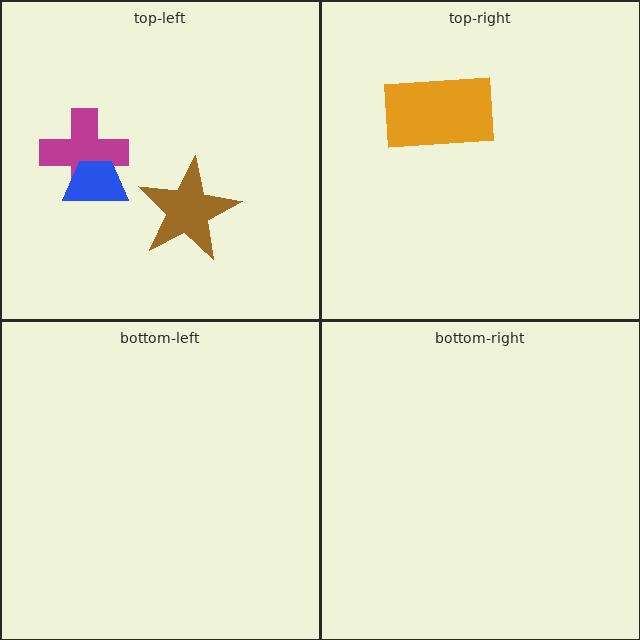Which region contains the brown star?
The top-left region.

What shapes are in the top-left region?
The magenta cross, the brown star, the blue trapezoid.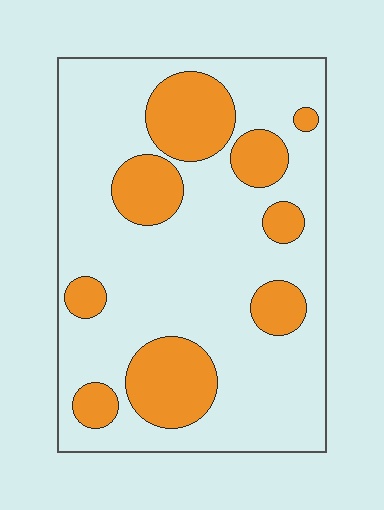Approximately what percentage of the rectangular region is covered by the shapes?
Approximately 25%.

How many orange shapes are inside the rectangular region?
9.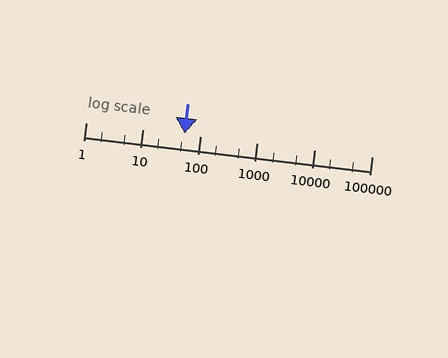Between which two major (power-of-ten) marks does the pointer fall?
The pointer is between 10 and 100.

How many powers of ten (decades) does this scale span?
The scale spans 5 decades, from 1 to 100000.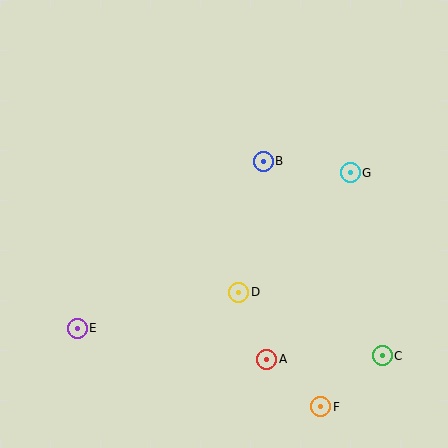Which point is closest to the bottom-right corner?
Point C is closest to the bottom-right corner.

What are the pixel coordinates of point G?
Point G is at (350, 173).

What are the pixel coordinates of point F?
Point F is at (321, 407).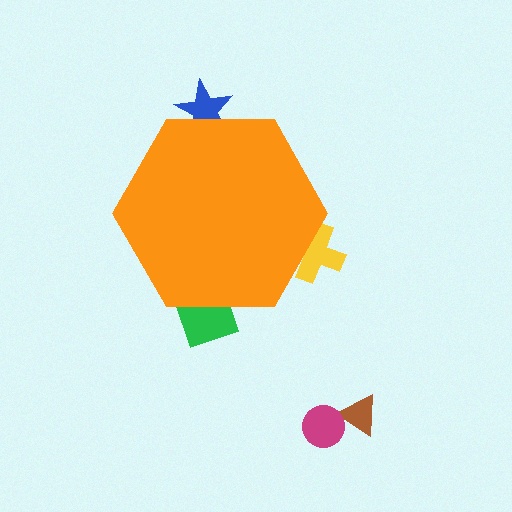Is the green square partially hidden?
Yes, the green square is partially hidden behind the orange hexagon.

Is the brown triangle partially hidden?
No, the brown triangle is fully visible.